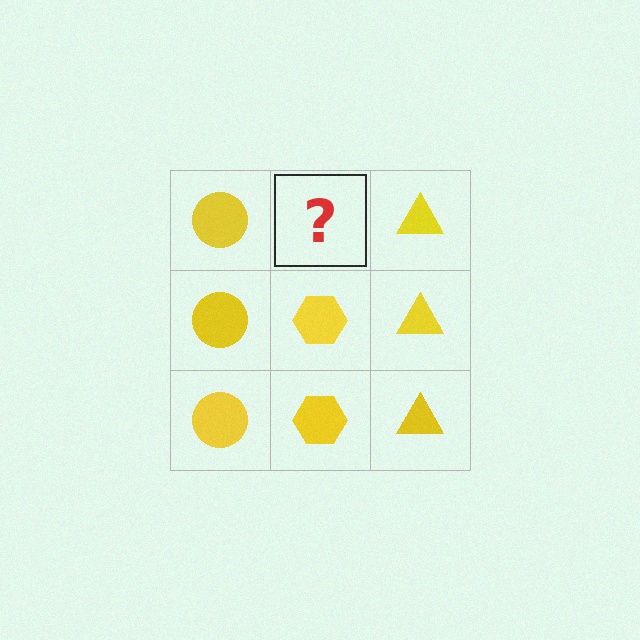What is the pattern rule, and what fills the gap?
The rule is that each column has a consistent shape. The gap should be filled with a yellow hexagon.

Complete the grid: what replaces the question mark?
The question mark should be replaced with a yellow hexagon.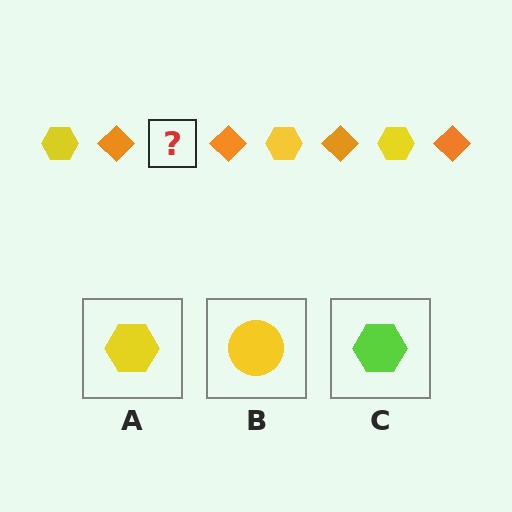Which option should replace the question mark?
Option A.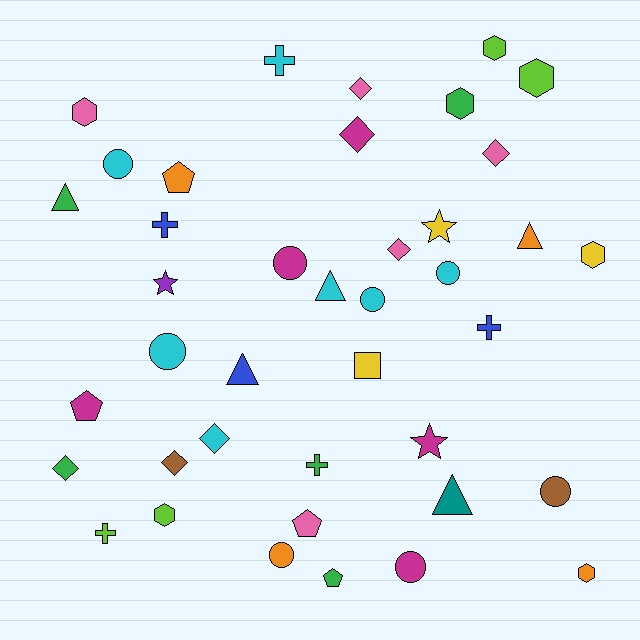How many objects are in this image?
There are 40 objects.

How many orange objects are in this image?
There are 4 orange objects.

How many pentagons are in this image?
There are 4 pentagons.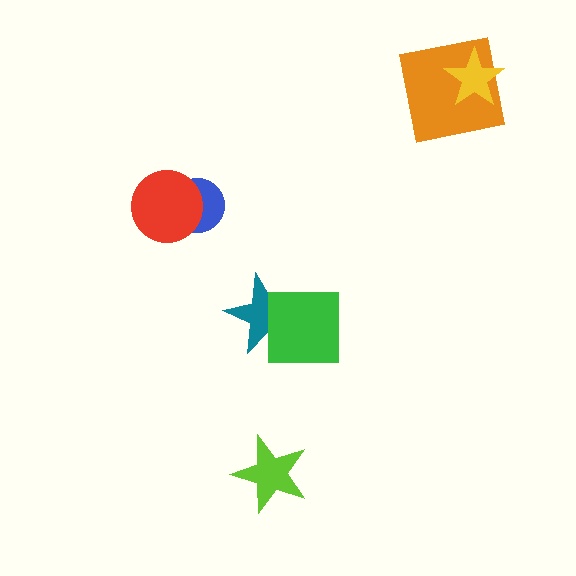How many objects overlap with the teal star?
1 object overlaps with the teal star.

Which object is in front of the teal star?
The green square is in front of the teal star.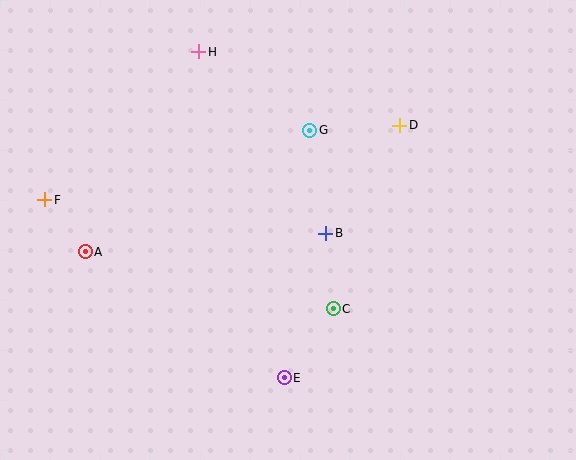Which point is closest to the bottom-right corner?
Point C is closest to the bottom-right corner.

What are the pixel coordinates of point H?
Point H is at (199, 52).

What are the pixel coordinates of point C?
Point C is at (333, 309).